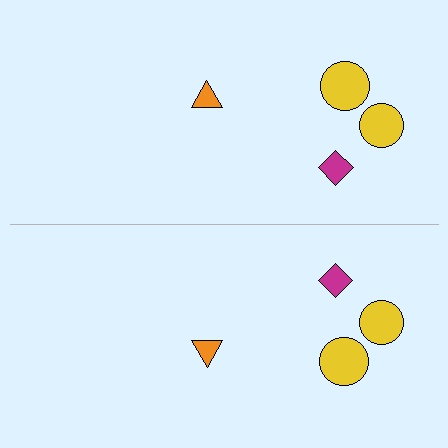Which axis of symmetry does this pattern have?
The pattern has a horizontal axis of symmetry running through the center of the image.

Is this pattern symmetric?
Yes, this pattern has bilateral (reflection) symmetry.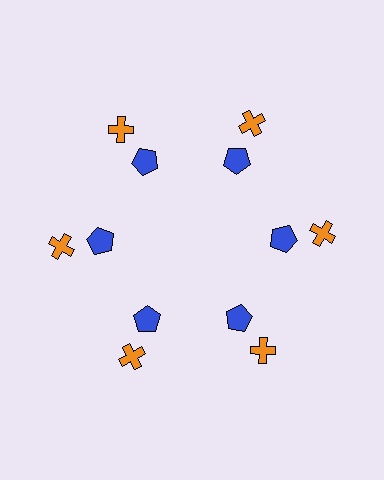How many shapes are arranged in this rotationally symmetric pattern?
There are 12 shapes, arranged in 6 groups of 2.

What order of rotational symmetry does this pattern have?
This pattern has 6-fold rotational symmetry.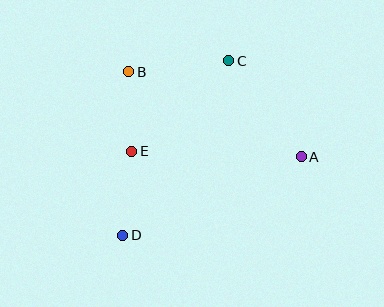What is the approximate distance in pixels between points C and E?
The distance between C and E is approximately 133 pixels.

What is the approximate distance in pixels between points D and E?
The distance between D and E is approximately 84 pixels.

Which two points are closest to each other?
Points B and E are closest to each other.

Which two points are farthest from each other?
Points C and D are farthest from each other.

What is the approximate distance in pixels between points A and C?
The distance between A and C is approximately 121 pixels.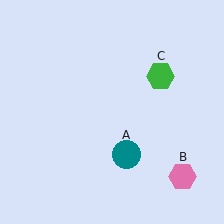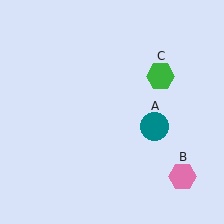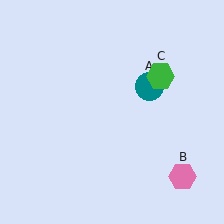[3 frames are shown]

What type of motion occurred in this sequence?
The teal circle (object A) rotated counterclockwise around the center of the scene.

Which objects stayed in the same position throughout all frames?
Pink hexagon (object B) and green hexagon (object C) remained stationary.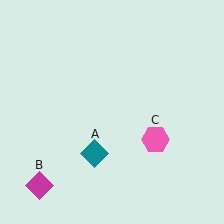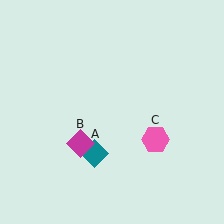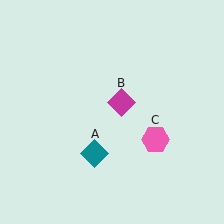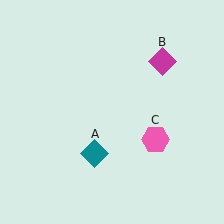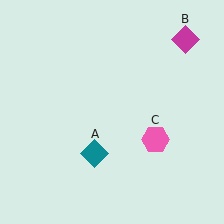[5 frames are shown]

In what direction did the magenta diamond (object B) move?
The magenta diamond (object B) moved up and to the right.